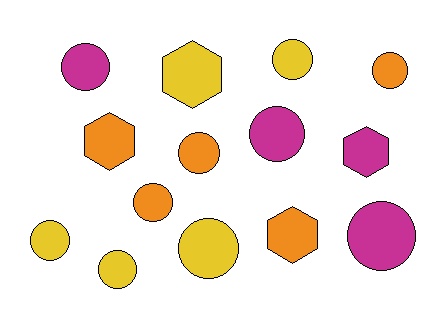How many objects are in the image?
There are 14 objects.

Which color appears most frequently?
Orange, with 5 objects.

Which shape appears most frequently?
Circle, with 10 objects.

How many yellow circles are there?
There are 4 yellow circles.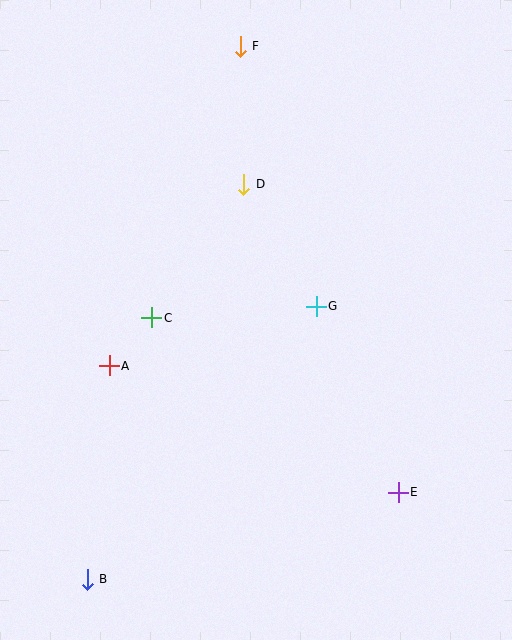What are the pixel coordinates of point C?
Point C is at (152, 318).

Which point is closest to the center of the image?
Point G at (316, 306) is closest to the center.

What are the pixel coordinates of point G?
Point G is at (316, 306).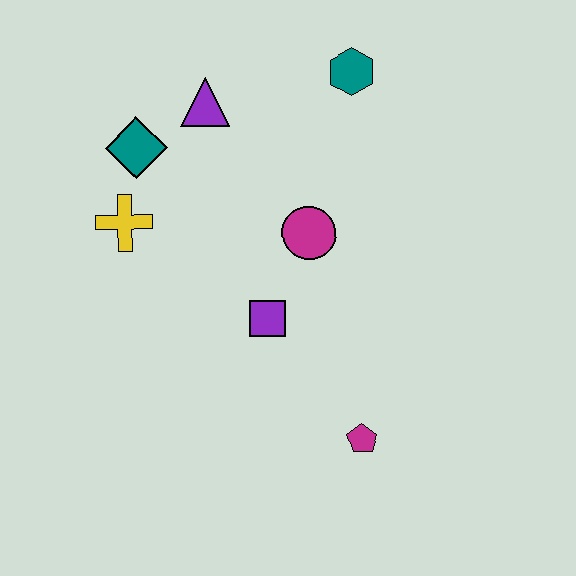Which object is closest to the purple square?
The magenta circle is closest to the purple square.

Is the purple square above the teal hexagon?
No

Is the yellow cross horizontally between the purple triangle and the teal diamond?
No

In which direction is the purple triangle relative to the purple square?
The purple triangle is above the purple square.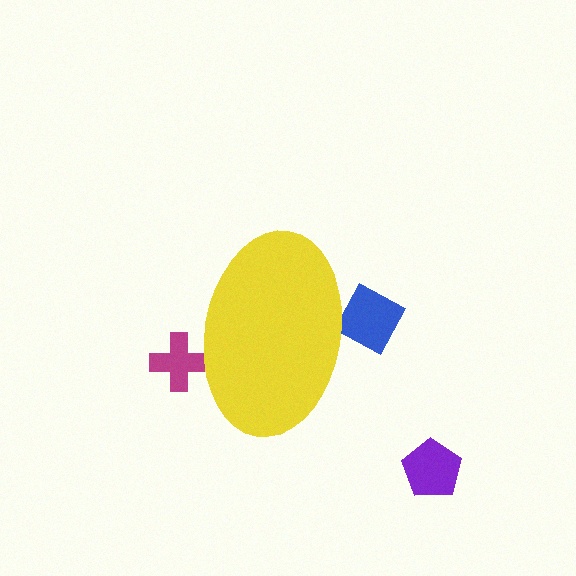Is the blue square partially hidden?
Yes, the blue square is partially hidden behind the yellow ellipse.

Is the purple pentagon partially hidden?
No, the purple pentagon is fully visible.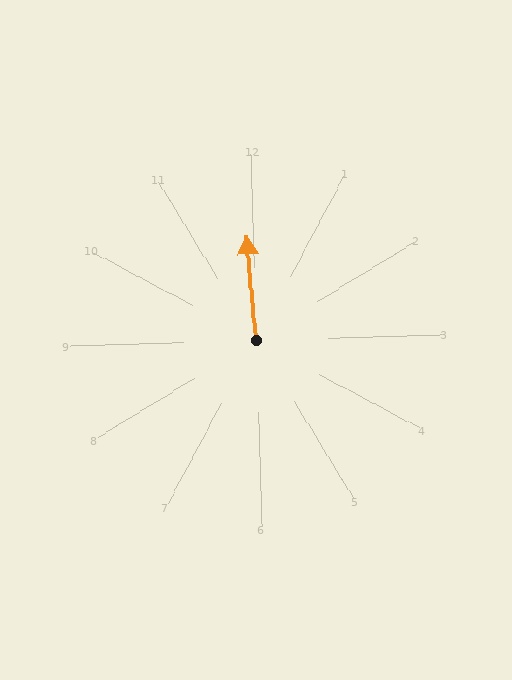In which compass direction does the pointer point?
North.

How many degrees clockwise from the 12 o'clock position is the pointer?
Approximately 356 degrees.